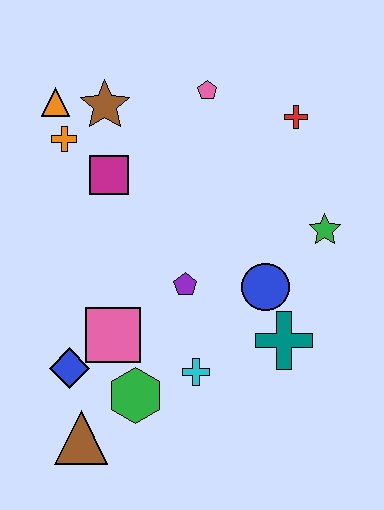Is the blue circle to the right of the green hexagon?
Yes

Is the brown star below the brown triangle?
No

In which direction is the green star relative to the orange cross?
The green star is to the right of the orange cross.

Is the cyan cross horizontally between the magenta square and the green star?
Yes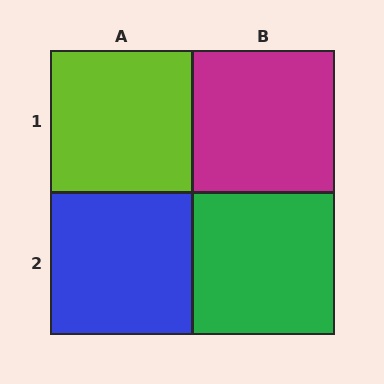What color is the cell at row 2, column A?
Blue.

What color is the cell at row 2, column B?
Green.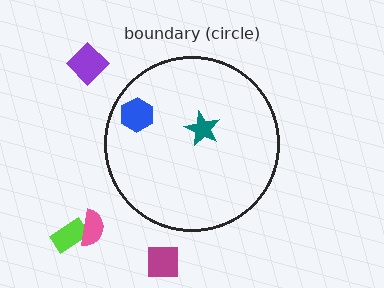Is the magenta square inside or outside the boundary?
Outside.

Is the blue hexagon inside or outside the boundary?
Inside.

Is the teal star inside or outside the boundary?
Inside.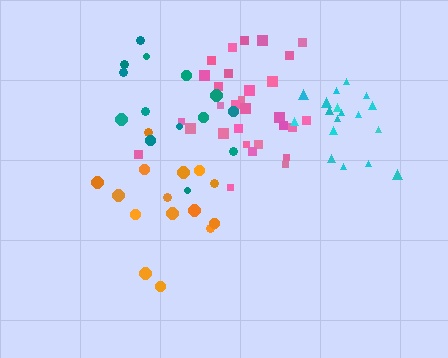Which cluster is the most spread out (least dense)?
Teal.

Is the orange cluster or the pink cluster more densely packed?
Pink.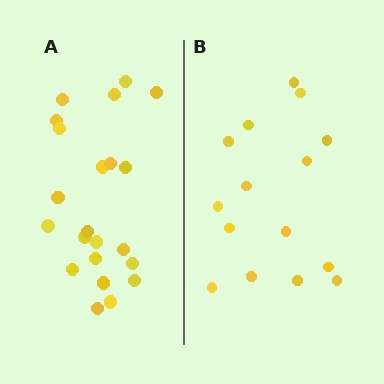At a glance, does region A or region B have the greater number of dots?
Region A (the left region) has more dots.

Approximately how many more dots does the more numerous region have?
Region A has roughly 8 or so more dots than region B.